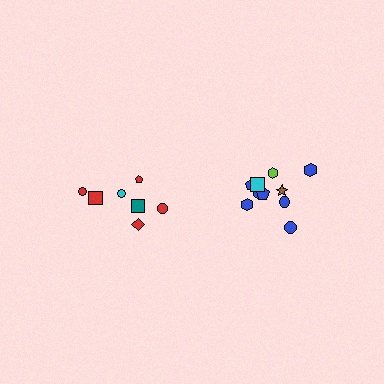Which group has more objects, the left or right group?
The right group.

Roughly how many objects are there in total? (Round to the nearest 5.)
Roughly 15 objects in total.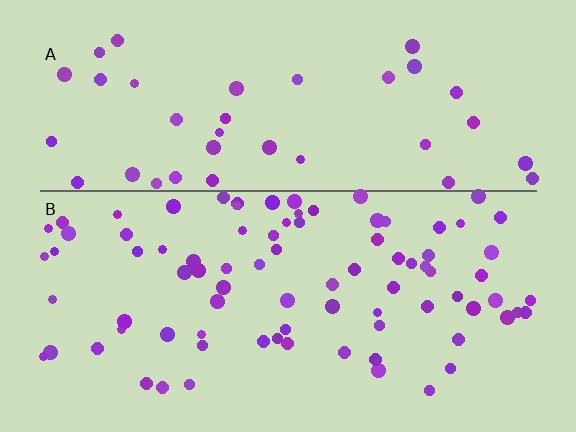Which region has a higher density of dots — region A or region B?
B (the bottom).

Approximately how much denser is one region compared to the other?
Approximately 2.1× — region B over region A.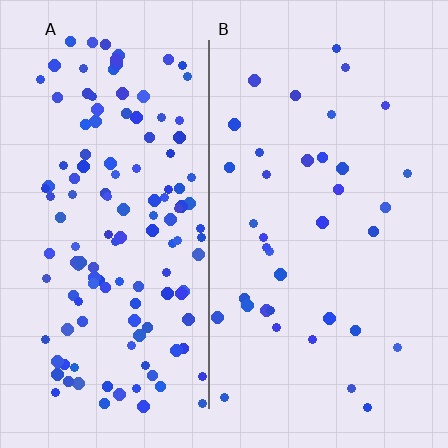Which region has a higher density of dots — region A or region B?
A (the left).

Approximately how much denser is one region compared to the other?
Approximately 3.6× — region A over region B.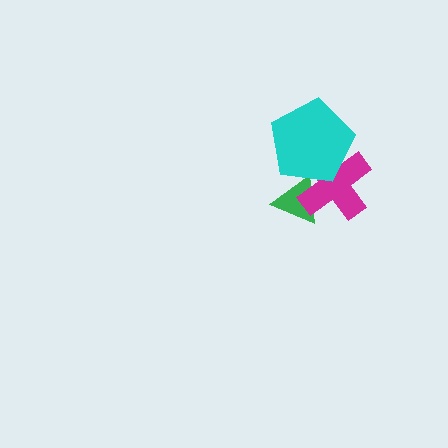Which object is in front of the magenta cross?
The cyan pentagon is in front of the magenta cross.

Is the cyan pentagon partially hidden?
No, no other shape covers it.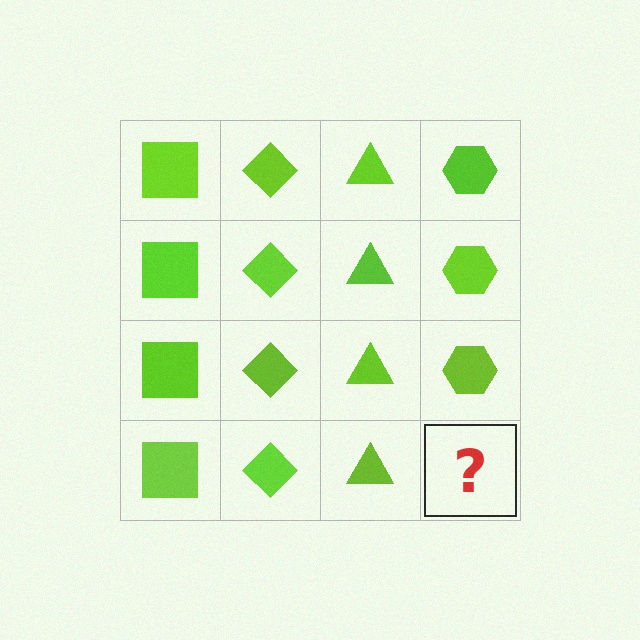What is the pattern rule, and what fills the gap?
The rule is that each column has a consistent shape. The gap should be filled with a lime hexagon.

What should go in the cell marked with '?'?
The missing cell should contain a lime hexagon.